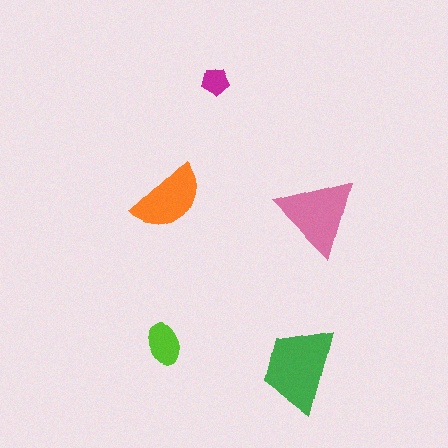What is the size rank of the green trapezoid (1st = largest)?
1st.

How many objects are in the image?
There are 5 objects in the image.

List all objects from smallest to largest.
The magenta pentagon, the lime ellipse, the orange semicircle, the pink triangle, the green trapezoid.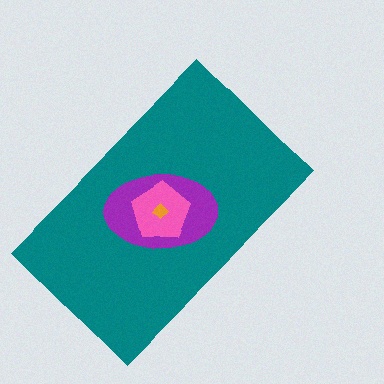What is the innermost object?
The orange diamond.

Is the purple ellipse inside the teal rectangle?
Yes.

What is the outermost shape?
The teal rectangle.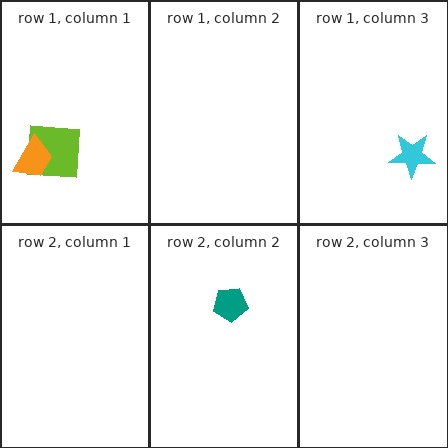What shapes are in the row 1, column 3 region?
The cyan star.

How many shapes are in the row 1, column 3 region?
1.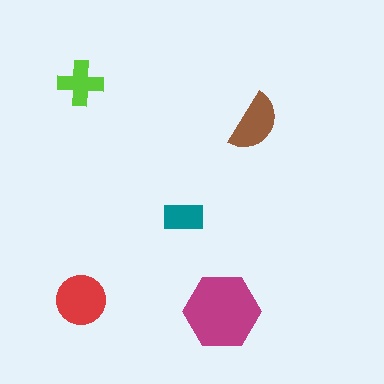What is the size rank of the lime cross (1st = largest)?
4th.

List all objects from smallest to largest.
The teal rectangle, the lime cross, the brown semicircle, the red circle, the magenta hexagon.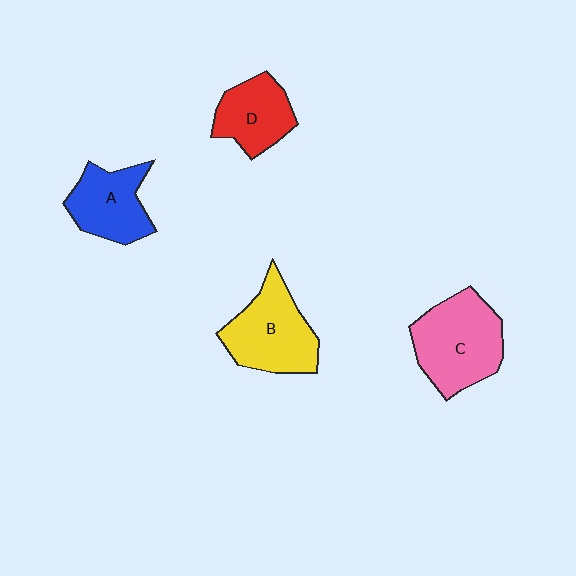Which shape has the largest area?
Shape C (pink).